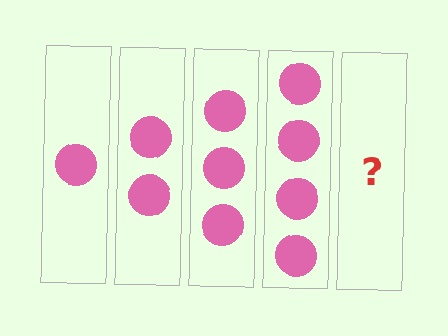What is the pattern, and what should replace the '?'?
The pattern is that each step adds one more circle. The '?' should be 5 circles.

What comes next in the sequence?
The next element should be 5 circles.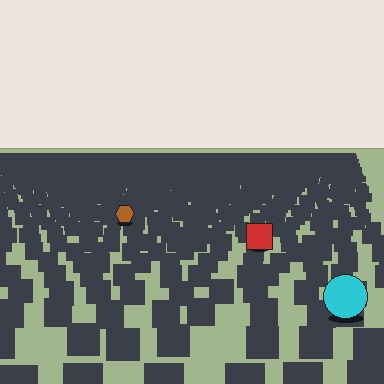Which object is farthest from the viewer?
The brown hexagon is farthest from the viewer. It appears smaller and the ground texture around it is denser.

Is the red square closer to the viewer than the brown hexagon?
Yes. The red square is closer — you can tell from the texture gradient: the ground texture is coarser near it.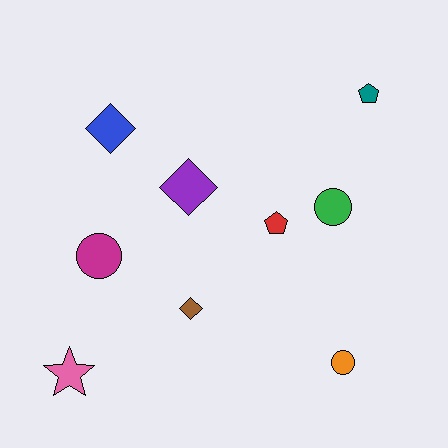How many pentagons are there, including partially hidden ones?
There are 2 pentagons.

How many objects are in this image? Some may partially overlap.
There are 9 objects.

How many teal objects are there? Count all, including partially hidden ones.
There is 1 teal object.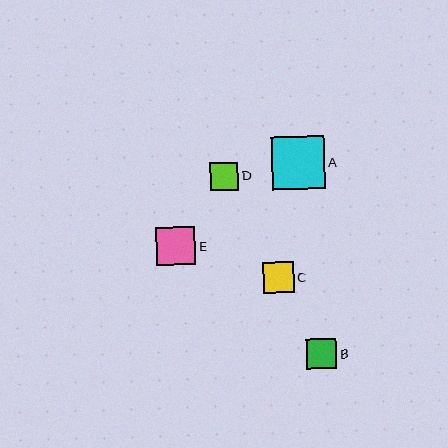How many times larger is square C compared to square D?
Square C is approximately 1.1 times the size of square D.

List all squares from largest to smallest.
From largest to smallest: A, E, C, B, D.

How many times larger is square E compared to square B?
Square E is approximately 1.3 times the size of square B.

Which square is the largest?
Square A is the largest with a size of approximately 53 pixels.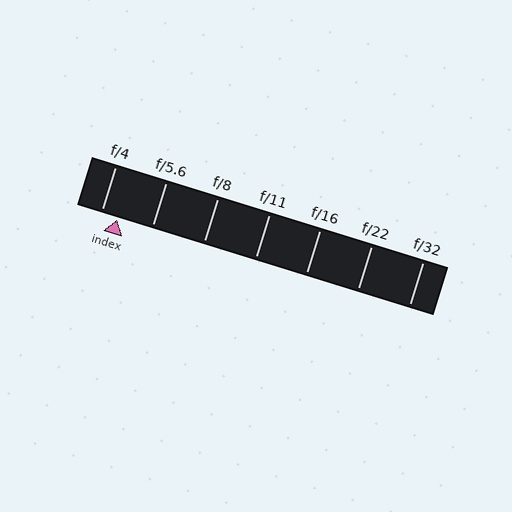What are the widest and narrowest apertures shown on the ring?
The widest aperture shown is f/4 and the narrowest is f/32.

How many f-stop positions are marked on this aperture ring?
There are 7 f-stop positions marked.